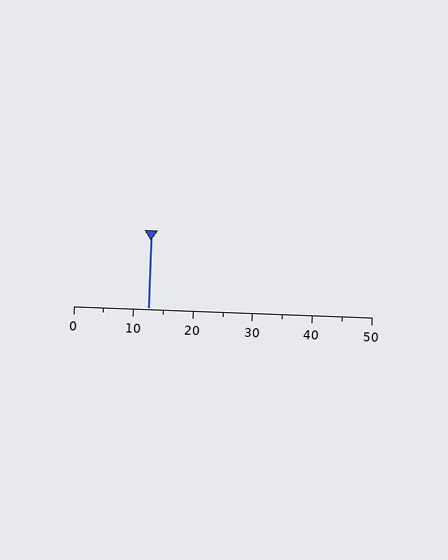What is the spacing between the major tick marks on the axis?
The major ticks are spaced 10 apart.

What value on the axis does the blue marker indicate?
The marker indicates approximately 12.5.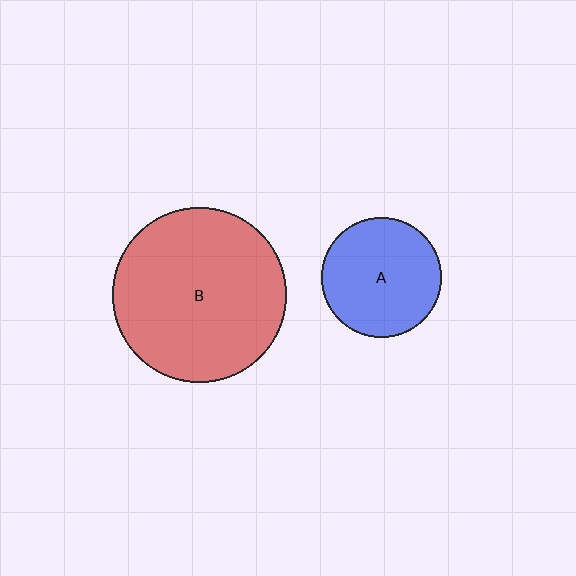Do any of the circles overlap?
No, none of the circles overlap.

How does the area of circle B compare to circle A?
Approximately 2.1 times.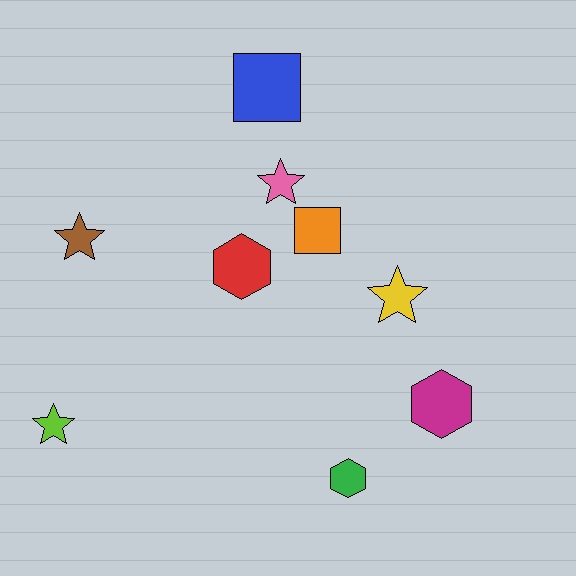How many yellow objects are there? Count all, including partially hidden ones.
There is 1 yellow object.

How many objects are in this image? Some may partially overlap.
There are 9 objects.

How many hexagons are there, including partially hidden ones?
There are 3 hexagons.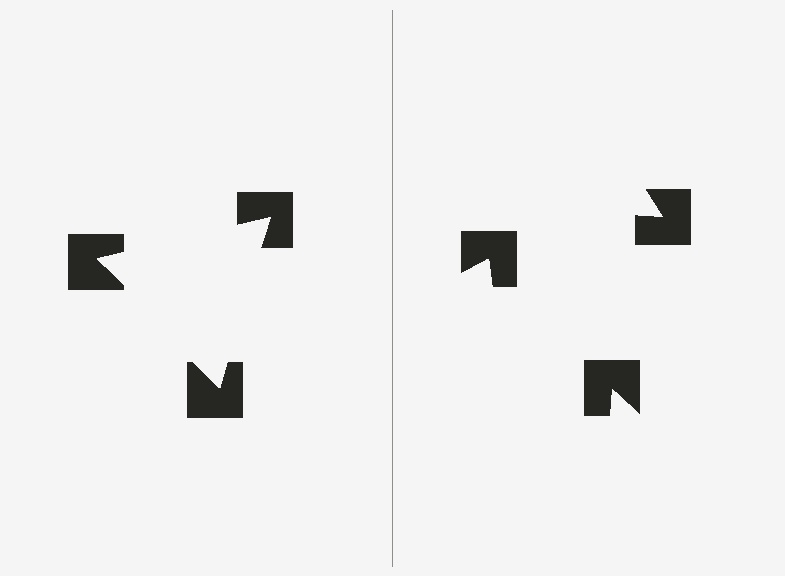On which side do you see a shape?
An illusory triangle appears on the left side. On the right side the wedge cuts are rotated, so no coherent shape forms.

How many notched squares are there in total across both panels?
6 — 3 on each side.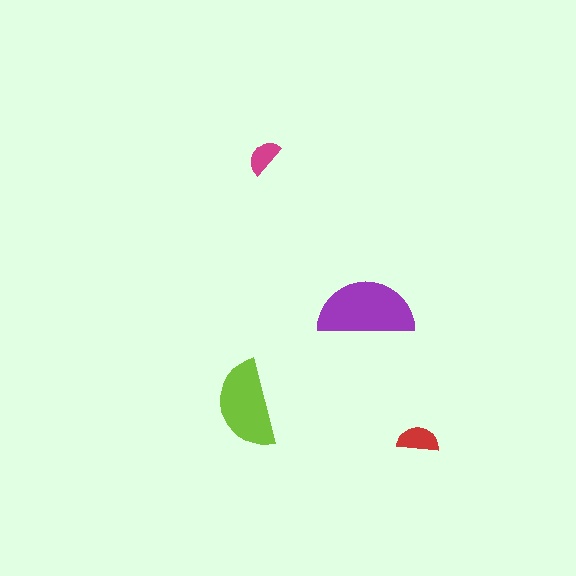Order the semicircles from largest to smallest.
the purple one, the lime one, the red one, the magenta one.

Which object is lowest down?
The red semicircle is bottommost.